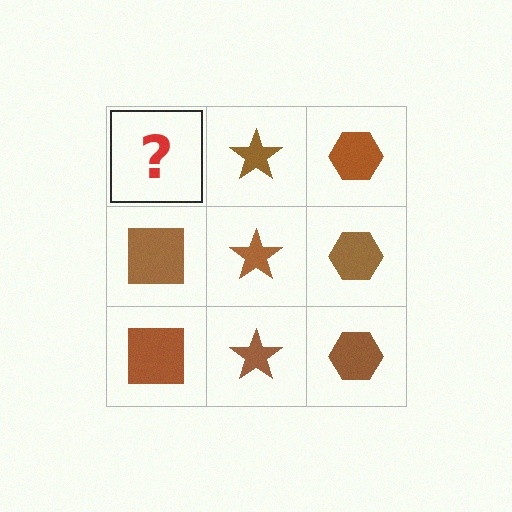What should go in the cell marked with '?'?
The missing cell should contain a brown square.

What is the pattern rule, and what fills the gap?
The rule is that each column has a consistent shape. The gap should be filled with a brown square.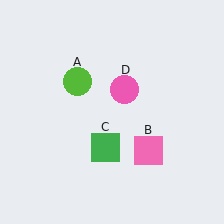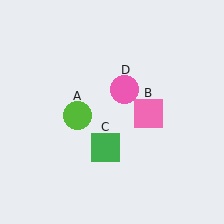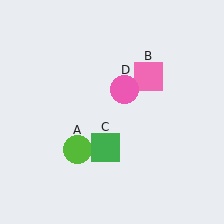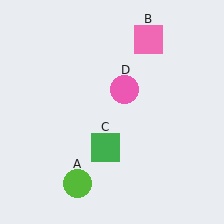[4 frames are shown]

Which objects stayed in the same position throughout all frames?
Green square (object C) and pink circle (object D) remained stationary.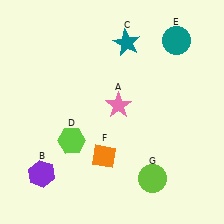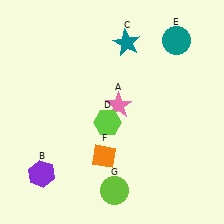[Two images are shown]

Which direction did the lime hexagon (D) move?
The lime hexagon (D) moved right.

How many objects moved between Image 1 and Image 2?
2 objects moved between the two images.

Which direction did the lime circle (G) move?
The lime circle (G) moved left.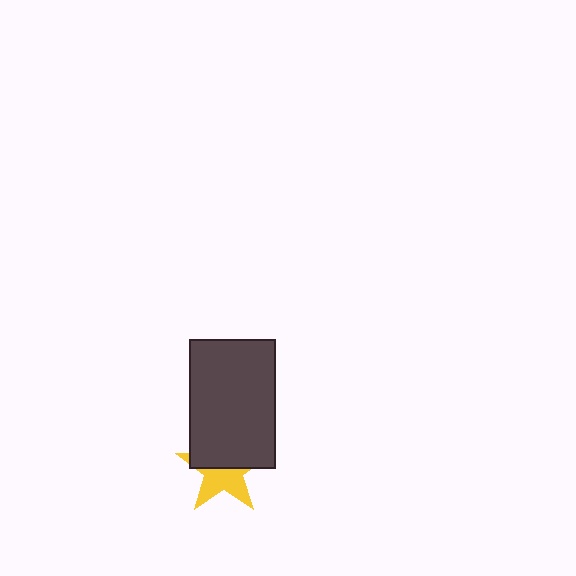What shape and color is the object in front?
The object in front is a dark gray rectangle.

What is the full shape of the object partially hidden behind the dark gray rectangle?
The partially hidden object is a yellow star.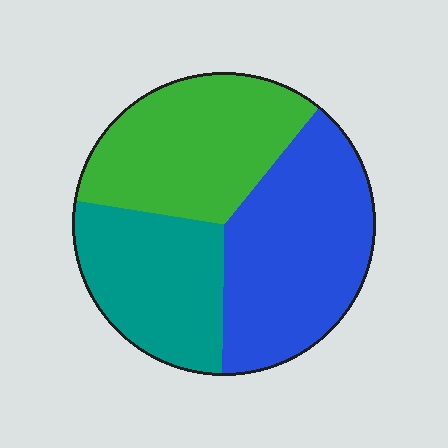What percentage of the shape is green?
Green takes up about one third (1/3) of the shape.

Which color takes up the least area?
Teal, at roughly 25%.